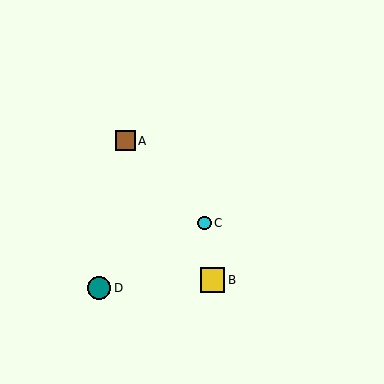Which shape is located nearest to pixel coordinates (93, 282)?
The teal circle (labeled D) at (99, 288) is nearest to that location.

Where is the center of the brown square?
The center of the brown square is at (126, 141).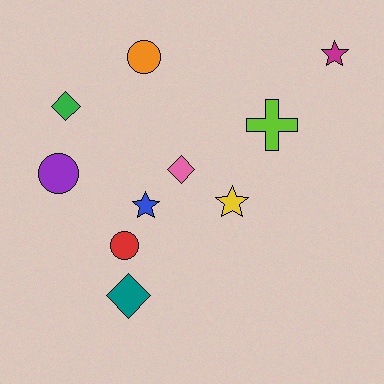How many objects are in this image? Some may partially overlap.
There are 10 objects.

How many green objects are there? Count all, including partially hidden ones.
There is 1 green object.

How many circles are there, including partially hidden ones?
There are 3 circles.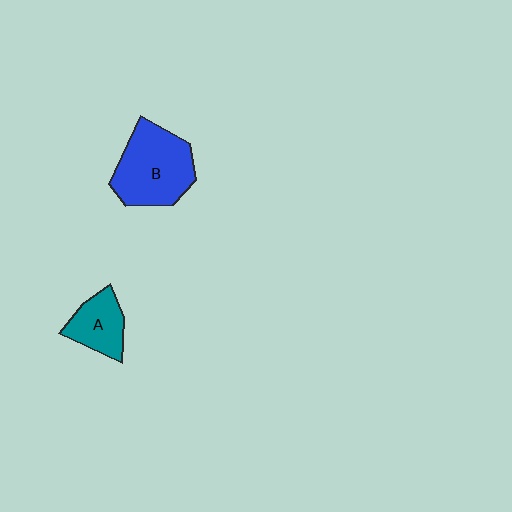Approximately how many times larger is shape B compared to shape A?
Approximately 1.9 times.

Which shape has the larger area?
Shape B (blue).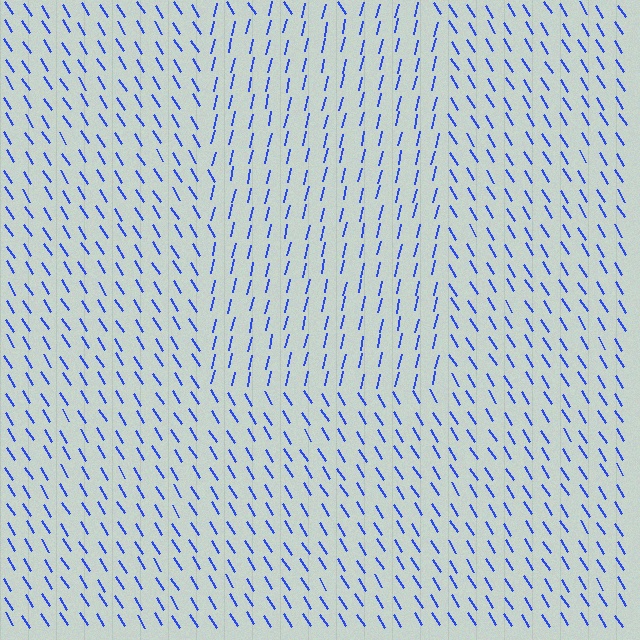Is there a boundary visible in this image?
Yes, there is a texture boundary formed by a change in line orientation.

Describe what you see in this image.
The image is filled with small blue line segments. A rectangle region in the image has lines oriented differently from the surrounding lines, creating a visible texture boundary.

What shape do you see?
I see a rectangle.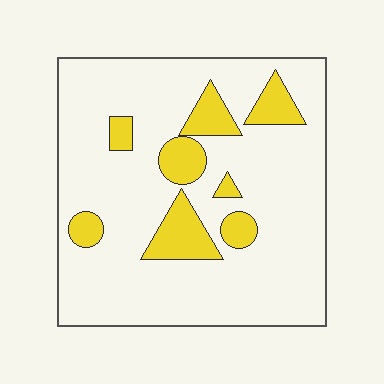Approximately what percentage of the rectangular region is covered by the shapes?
Approximately 15%.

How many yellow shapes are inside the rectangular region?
8.